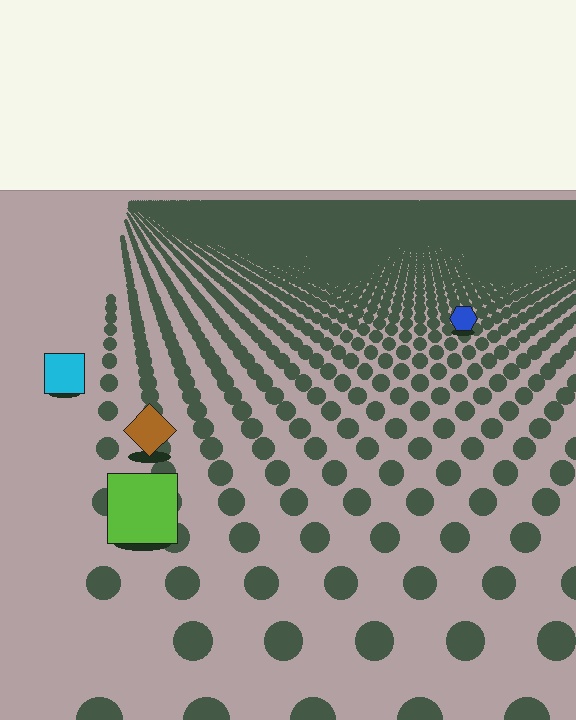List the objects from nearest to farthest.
From nearest to farthest: the lime square, the brown diamond, the cyan square, the blue hexagon.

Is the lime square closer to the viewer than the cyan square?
Yes. The lime square is closer — you can tell from the texture gradient: the ground texture is coarser near it.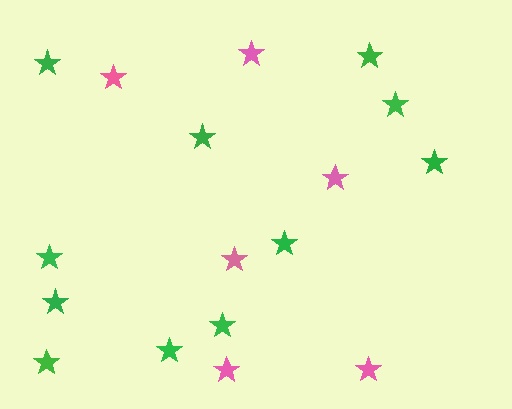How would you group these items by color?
There are 2 groups: one group of pink stars (6) and one group of green stars (11).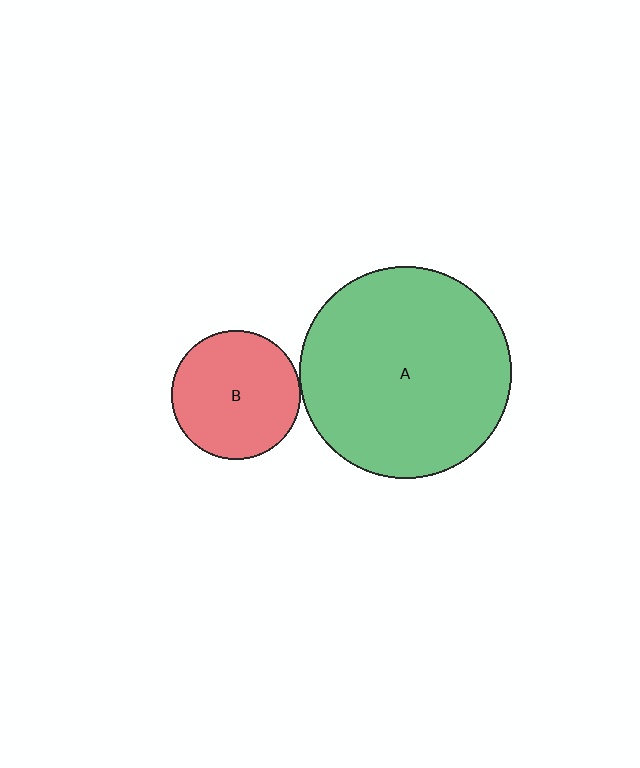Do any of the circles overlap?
No, none of the circles overlap.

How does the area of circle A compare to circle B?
Approximately 2.7 times.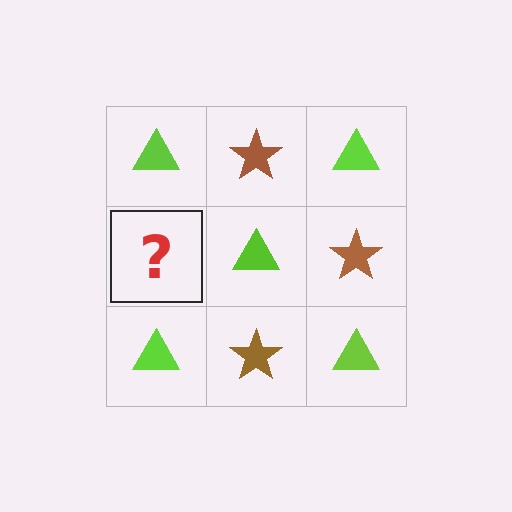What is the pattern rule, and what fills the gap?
The rule is that it alternates lime triangle and brown star in a checkerboard pattern. The gap should be filled with a brown star.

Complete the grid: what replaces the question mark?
The question mark should be replaced with a brown star.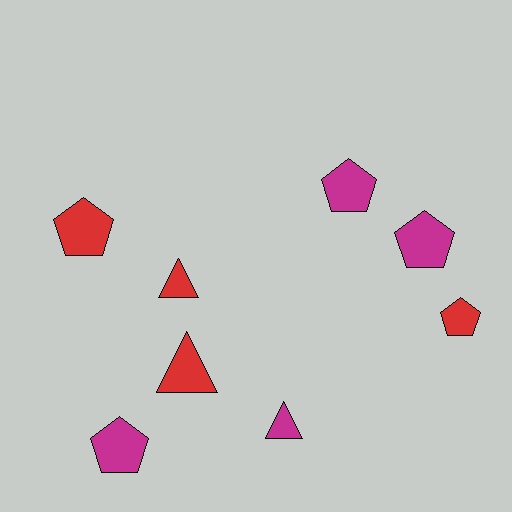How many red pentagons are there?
There are 2 red pentagons.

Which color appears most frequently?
Magenta, with 4 objects.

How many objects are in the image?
There are 8 objects.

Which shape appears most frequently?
Pentagon, with 5 objects.